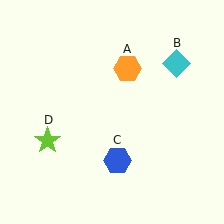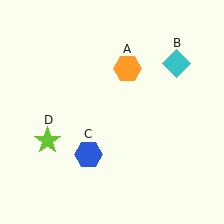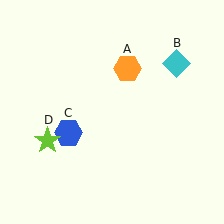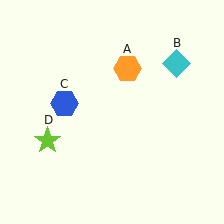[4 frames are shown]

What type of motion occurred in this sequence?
The blue hexagon (object C) rotated clockwise around the center of the scene.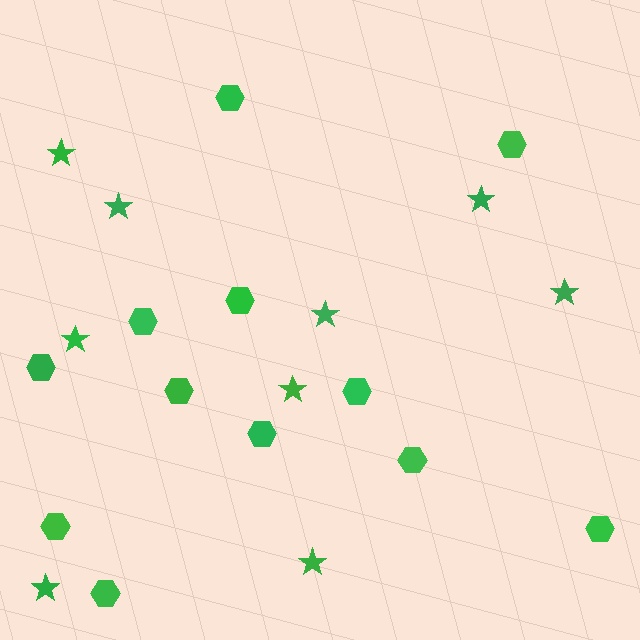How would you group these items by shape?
There are 2 groups: one group of stars (9) and one group of hexagons (12).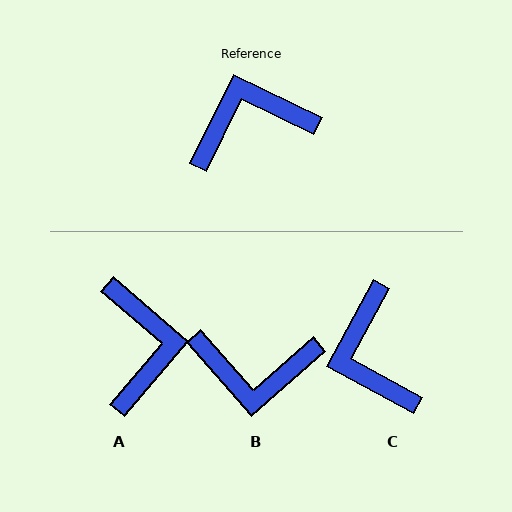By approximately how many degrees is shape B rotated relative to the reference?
Approximately 157 degrees counter-clockwise.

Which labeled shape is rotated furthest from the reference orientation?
B, about 157 degrees away.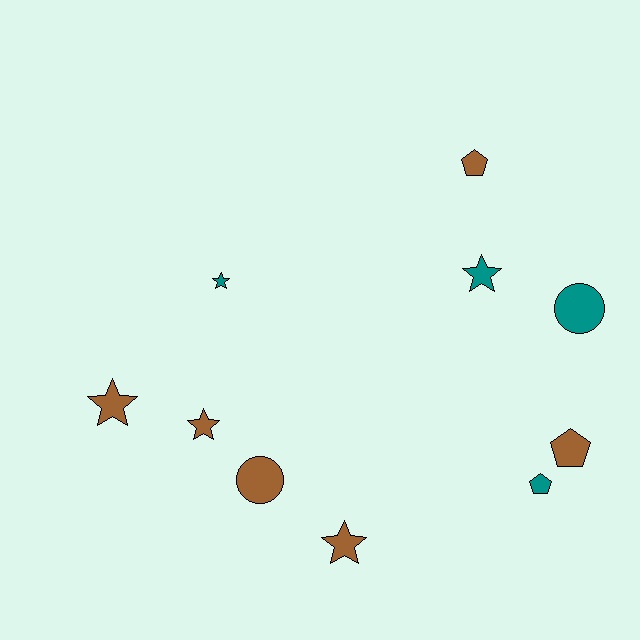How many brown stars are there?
There are 3 brown stars.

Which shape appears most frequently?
Star, with 5 objects.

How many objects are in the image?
There are 10 objects.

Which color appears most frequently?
Brown, with 6 objects.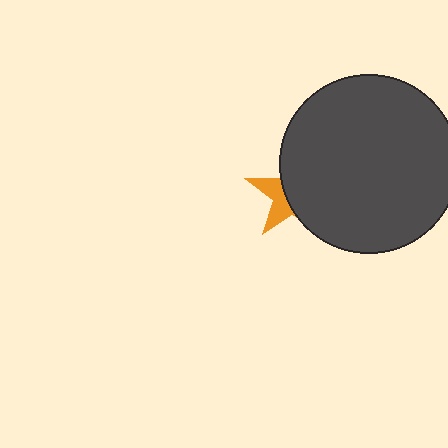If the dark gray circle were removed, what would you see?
You would see the complete orange star.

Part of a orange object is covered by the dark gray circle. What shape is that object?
It is a star.